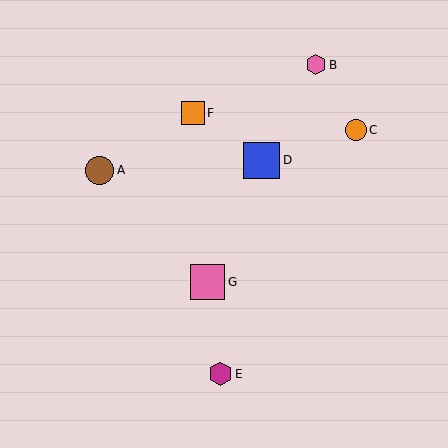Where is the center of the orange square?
The center of the orange square is at (193, 113).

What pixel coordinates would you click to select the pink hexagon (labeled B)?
Click at (316, 65) to select the pink hexagon B.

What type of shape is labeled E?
Shape E is a magenta hexagon.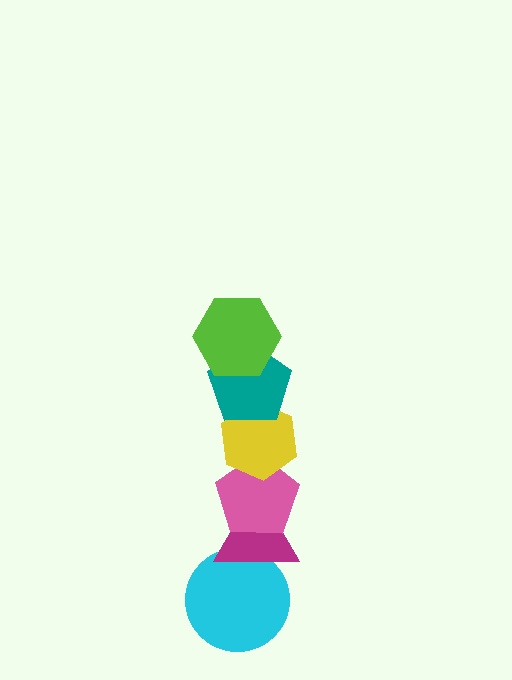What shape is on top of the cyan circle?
The magenta triangle is on top of the cyan circle.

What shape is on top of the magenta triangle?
The pink pentagon is on top of the magenta triangle.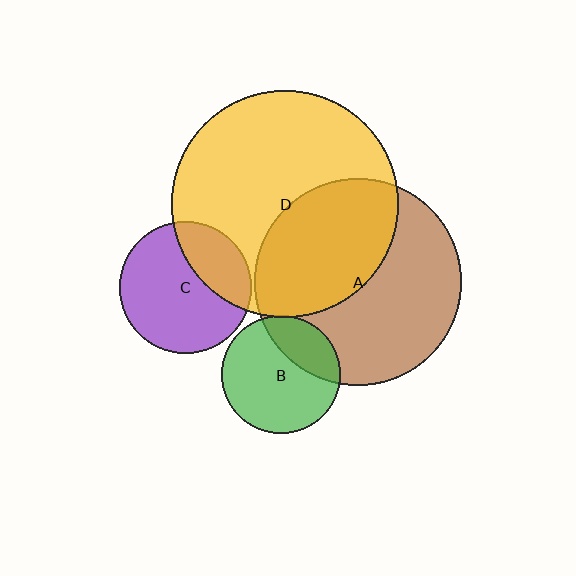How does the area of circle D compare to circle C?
Approximately 3.0 times.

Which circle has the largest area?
Circle D (yellow).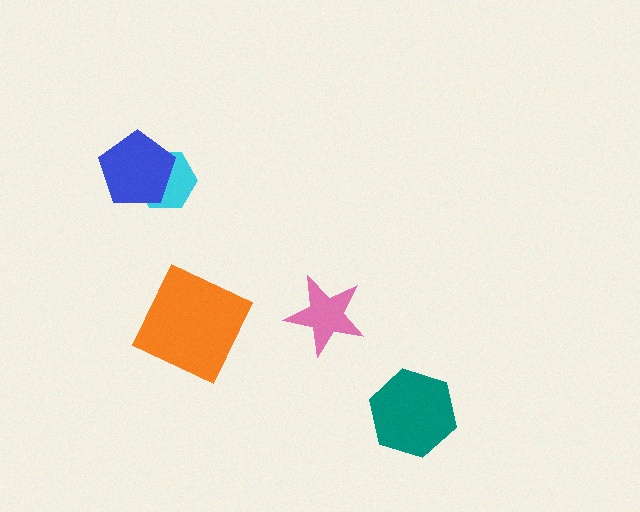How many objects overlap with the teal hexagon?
0 objects overlap with the teal hexagon.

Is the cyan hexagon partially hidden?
Yes, it is partially covered by another shape.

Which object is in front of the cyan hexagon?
The blue pentagon is in front of the cyan hexagon.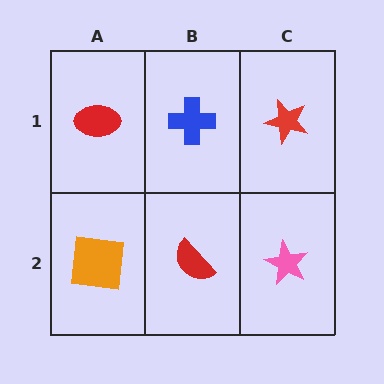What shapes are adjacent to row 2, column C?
A red star (row 1, column C), a red semicircle (row 2, column B).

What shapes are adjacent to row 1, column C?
A pink star (row 2, column C), a blue cross (row 1, column B).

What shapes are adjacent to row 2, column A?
A red ellipse (row 1, column A), a red semicircle (row 2, column B).